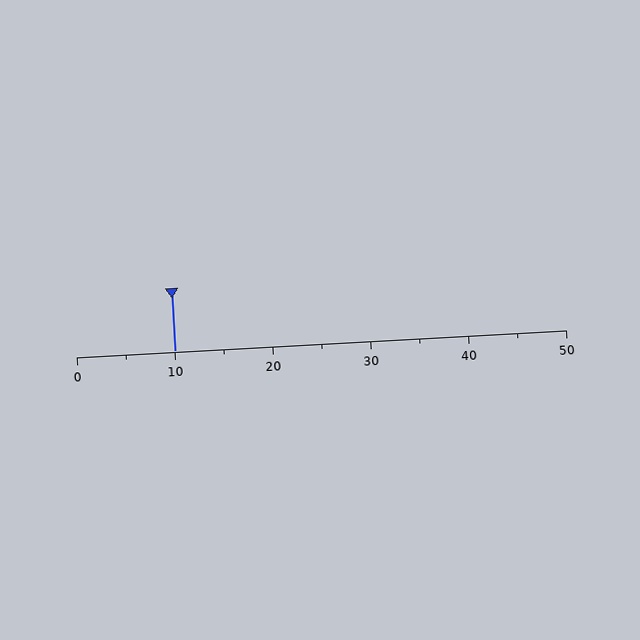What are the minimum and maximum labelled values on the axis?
The axis runs from 0 to 50.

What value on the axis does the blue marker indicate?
The marker indicates approximately 10.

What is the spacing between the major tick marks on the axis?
The major ticks are spaced 10 apart.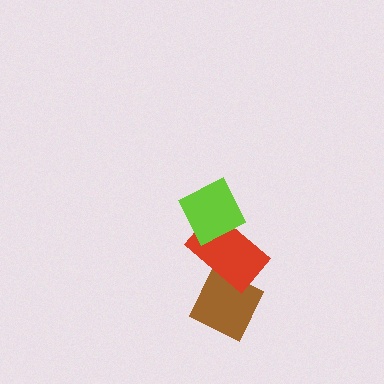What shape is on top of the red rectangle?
The lime diamond is on top of the red rectangle.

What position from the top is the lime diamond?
The lime diamond is 1st from the top.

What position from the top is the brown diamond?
The brown diamond is 3rd from the top.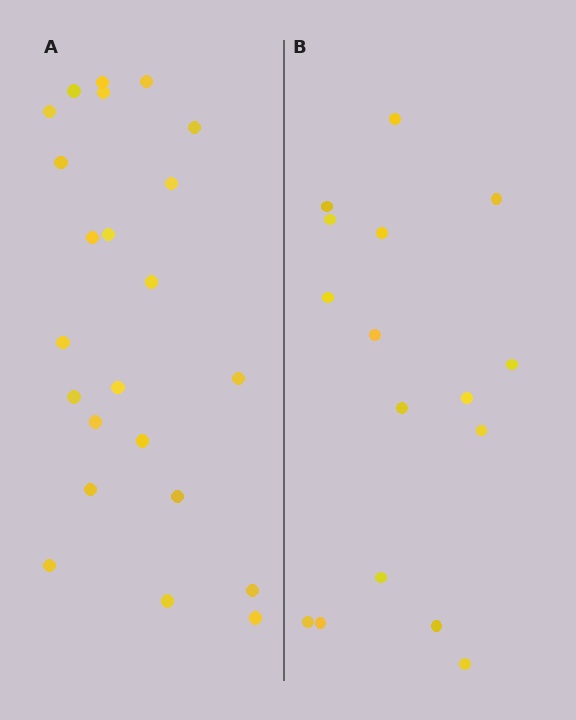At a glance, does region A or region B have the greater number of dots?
Region A (the left region) has more dots.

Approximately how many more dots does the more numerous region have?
Region A has roughly 8 or so more dots than region B.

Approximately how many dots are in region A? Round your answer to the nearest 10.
About 20 dots. (The exact count is 23, which rounds to 20.)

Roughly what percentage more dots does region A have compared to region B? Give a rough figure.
About 45% more.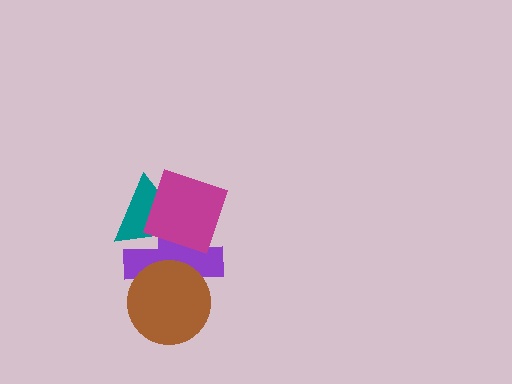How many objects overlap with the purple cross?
3 objects overlap with the purple cross.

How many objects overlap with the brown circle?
1 object overlaps with the brown circle.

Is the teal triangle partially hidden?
Yes, it is partially covered by another shape.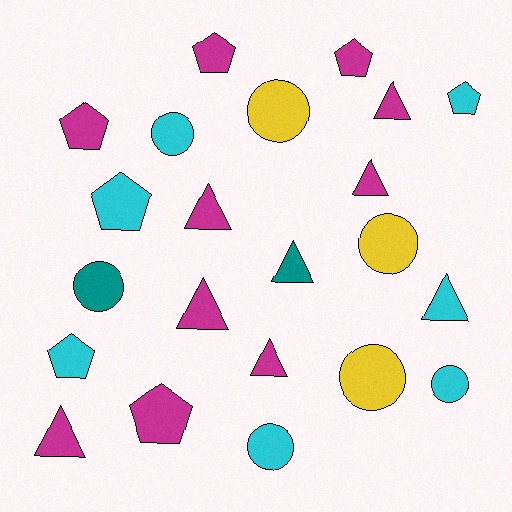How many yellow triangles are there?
There are no yellow triangles.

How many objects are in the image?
There are 22 objects.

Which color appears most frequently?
Magenta, with 10 objects.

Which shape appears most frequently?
Triangle, with 8 objects.